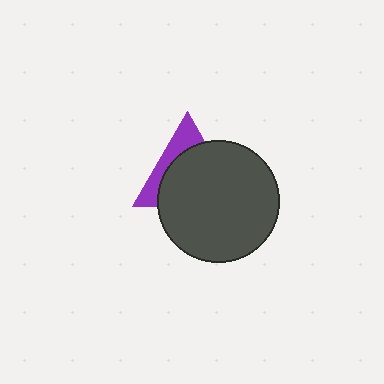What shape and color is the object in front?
The object in front is a dark gray circle.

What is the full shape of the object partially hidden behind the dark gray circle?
The partially hidden object is a purple triangle.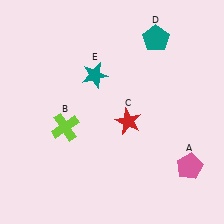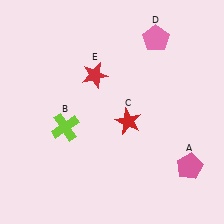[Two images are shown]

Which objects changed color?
D changed from teal to pink. E changed from teal to red.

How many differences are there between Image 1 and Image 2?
There are 2 differences between the two images.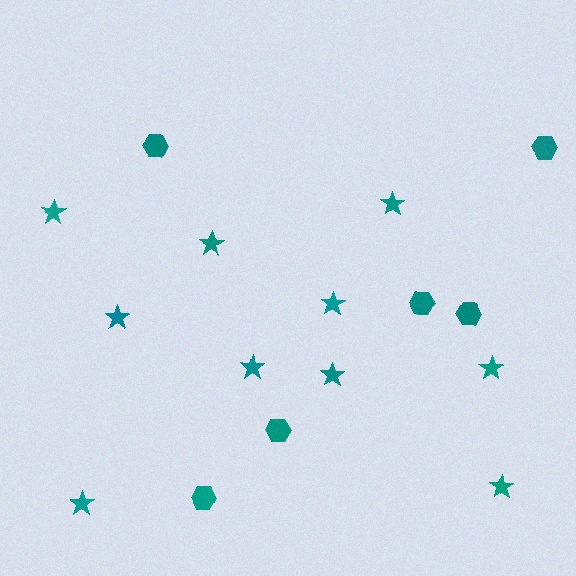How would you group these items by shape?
There are 2 groups: one group of stars (10) and one group of hexagons (6).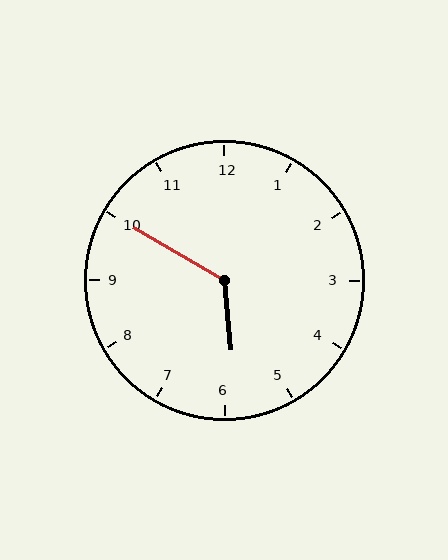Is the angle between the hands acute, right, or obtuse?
It is obtuse.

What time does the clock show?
5:50.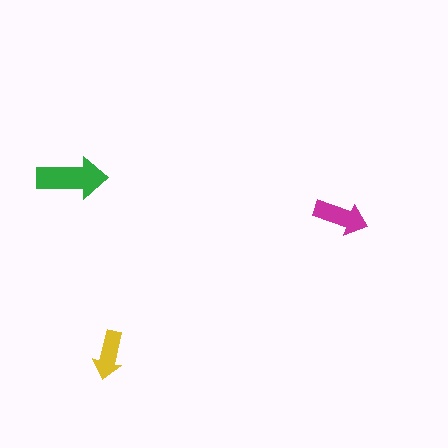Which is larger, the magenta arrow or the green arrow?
The green one.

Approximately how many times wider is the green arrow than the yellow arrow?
About 1.5 times wider.